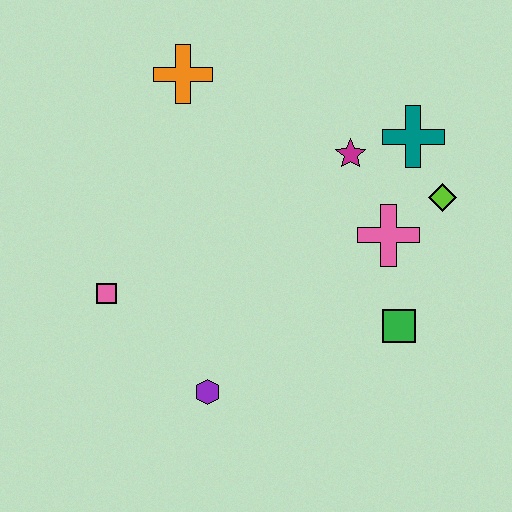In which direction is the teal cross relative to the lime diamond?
The teal cross is above the lime diamond.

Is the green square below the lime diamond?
Yes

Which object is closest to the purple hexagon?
The pink square is closest to the purple hexagon.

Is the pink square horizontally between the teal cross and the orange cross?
No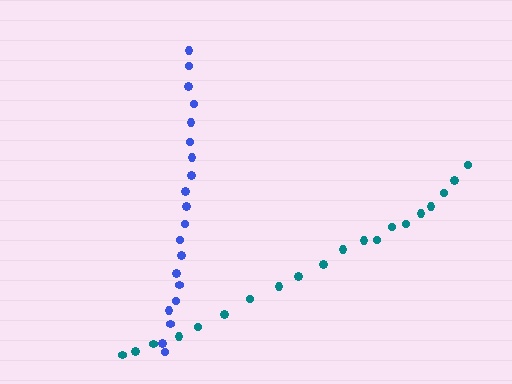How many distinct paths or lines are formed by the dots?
There are 2 distinct paths.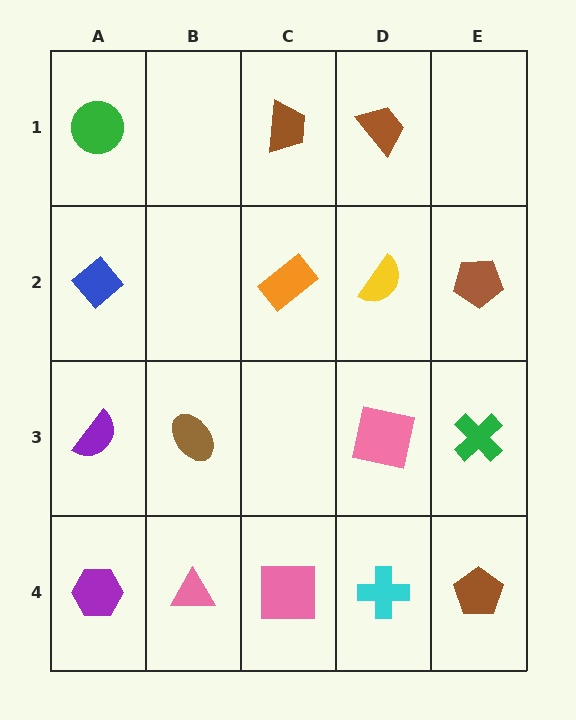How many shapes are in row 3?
4 shapes.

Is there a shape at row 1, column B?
No, that cell is empty.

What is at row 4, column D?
A cyan cross.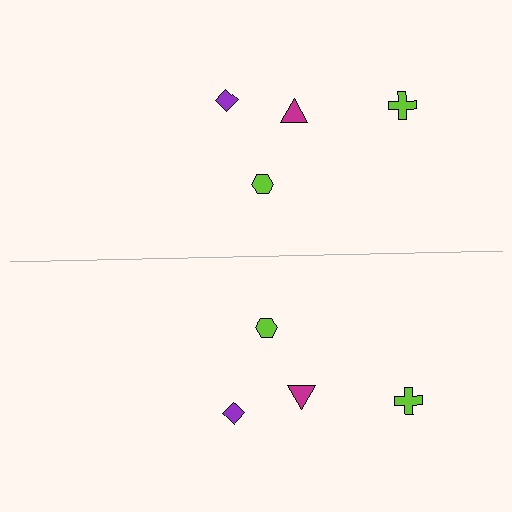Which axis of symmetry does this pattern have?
The pattern has a horizontal axis of symmetry running through the center of the image.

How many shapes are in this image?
There are 8 shapes in this image.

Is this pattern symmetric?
Yes, this pattern has bilateral (reflection) symmetry.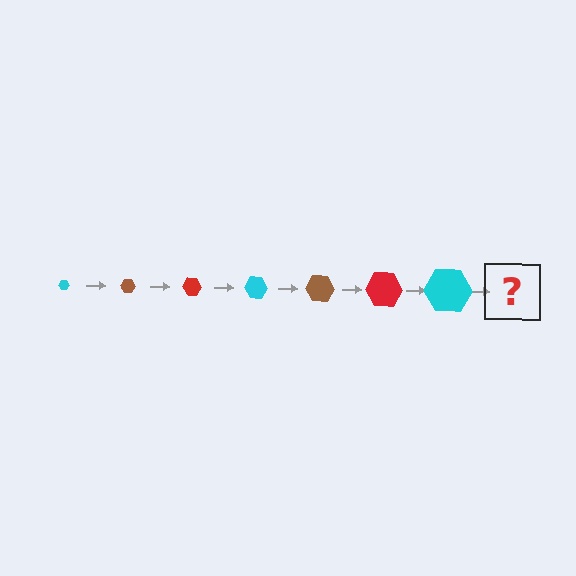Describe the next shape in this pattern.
It should be a brown hexagon, larger than the previous one.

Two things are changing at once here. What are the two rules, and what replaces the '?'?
The two rules are that the hexagon grows larger each step and the color cycles through cyan, brown, and red. The '?' should be a brown hexagon, larger than the previous one.